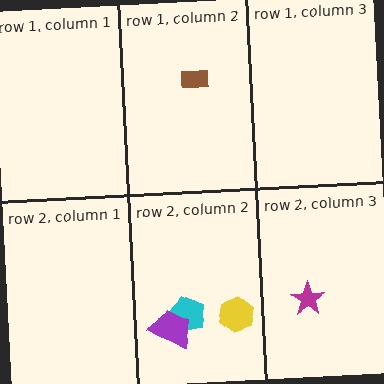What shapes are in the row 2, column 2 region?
The yellow hexagon, the cyan pentagon, the purple trapezoid.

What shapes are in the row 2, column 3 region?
The magenta star.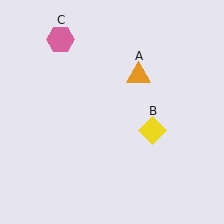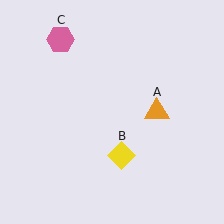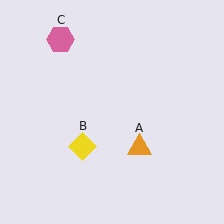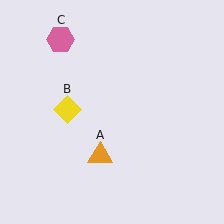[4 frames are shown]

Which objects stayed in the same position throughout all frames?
Pink hexagon (object C) remained stationary.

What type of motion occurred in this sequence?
The orange triangle (object A), yellow diamond (object B) rotated clockwise around the center of the scene.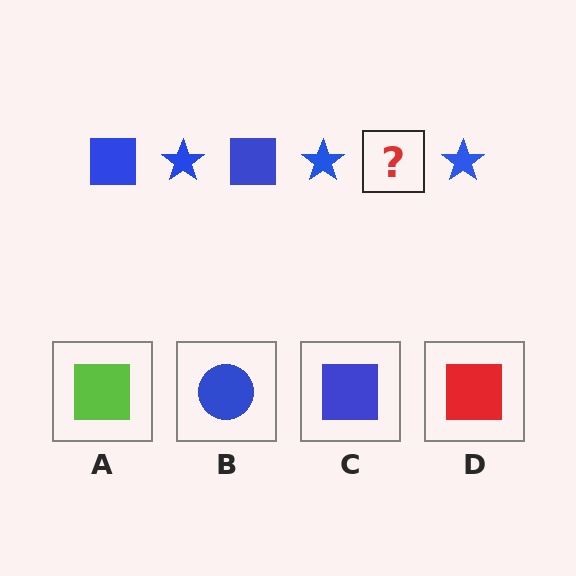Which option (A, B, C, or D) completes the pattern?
C.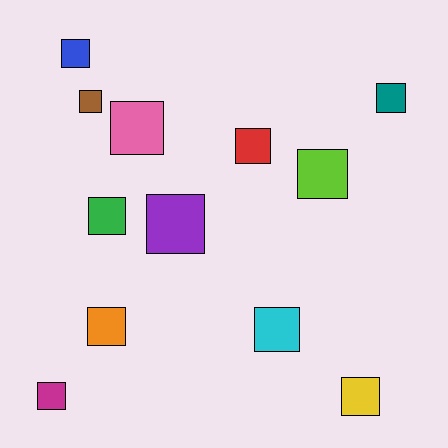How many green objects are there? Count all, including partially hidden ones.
There is 1 green object.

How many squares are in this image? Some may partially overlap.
There are 12 squares.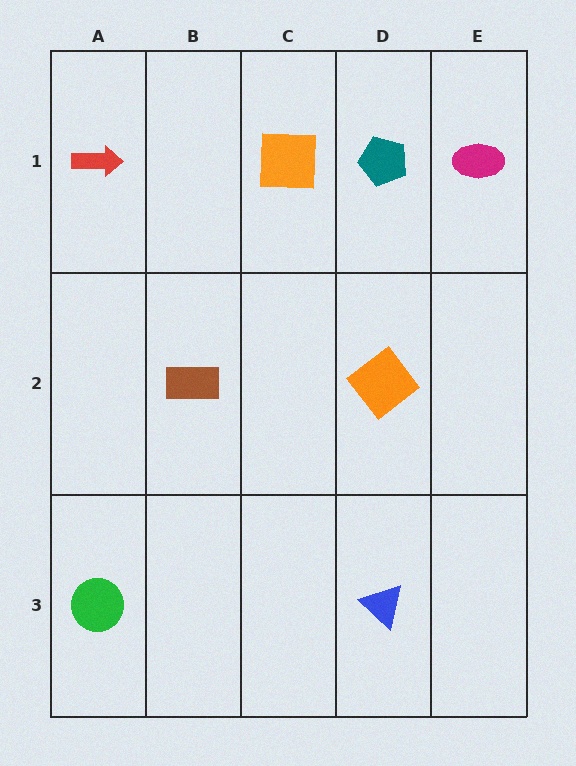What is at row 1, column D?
A teal pentagon.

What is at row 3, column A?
A green circle.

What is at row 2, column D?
An orange diamond.